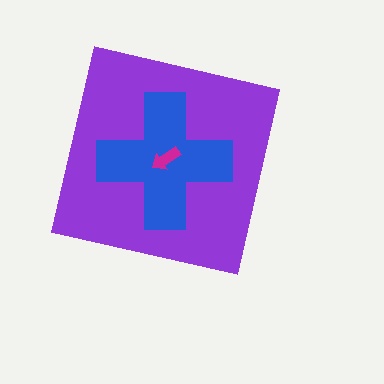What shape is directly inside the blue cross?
The magenta arrow.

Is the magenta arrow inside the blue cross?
Yes.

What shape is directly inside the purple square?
The blue cross.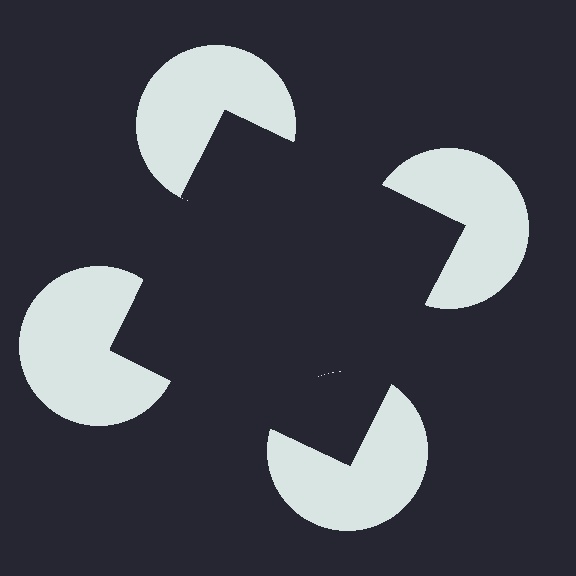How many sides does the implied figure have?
4 sides.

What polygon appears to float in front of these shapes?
An illusory square — its edges are inferred from the aligned wedge cuts in the pac-man discs, not physically drawn.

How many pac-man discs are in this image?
There are 4 — one at each vertex of the illusory square.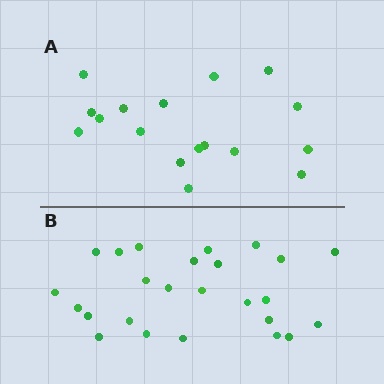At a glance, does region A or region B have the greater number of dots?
Region B (the bottom region) has more dots.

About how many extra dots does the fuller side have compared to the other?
Region B has roughly 8 or so more dots than region A.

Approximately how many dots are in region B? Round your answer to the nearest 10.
About 20 dots. (The exact count is 25, which rounds to 20.)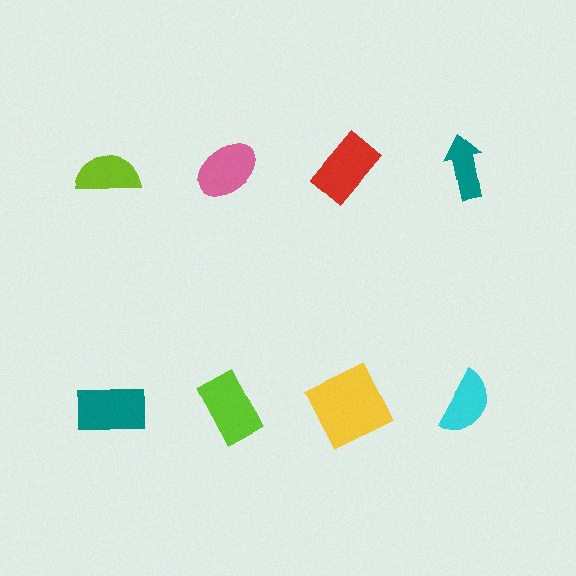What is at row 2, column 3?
A yellow square.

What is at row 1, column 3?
A red rectangle.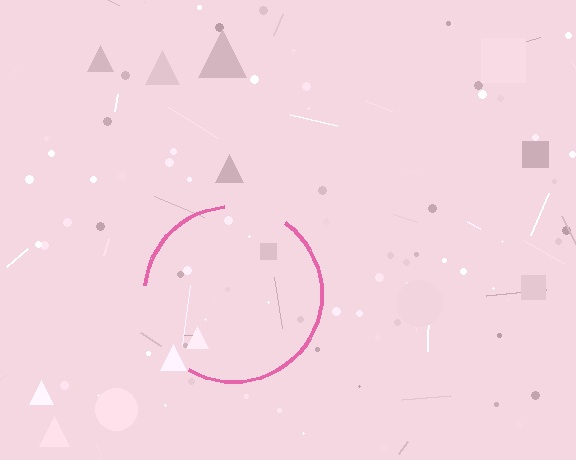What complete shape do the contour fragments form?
The contour fragments form a circle.